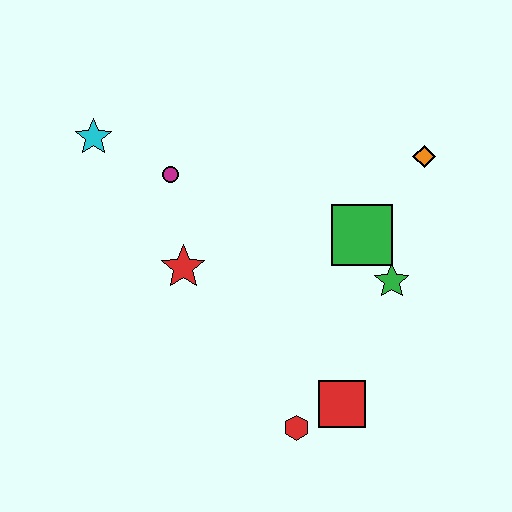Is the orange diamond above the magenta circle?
Yes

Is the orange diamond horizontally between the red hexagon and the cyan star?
No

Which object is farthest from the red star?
The orange diamond is farthest from the red star.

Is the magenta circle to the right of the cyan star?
Yes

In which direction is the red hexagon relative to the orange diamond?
The red hexagon is below the orange diamond.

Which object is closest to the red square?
The red hexagon is closest to the red square.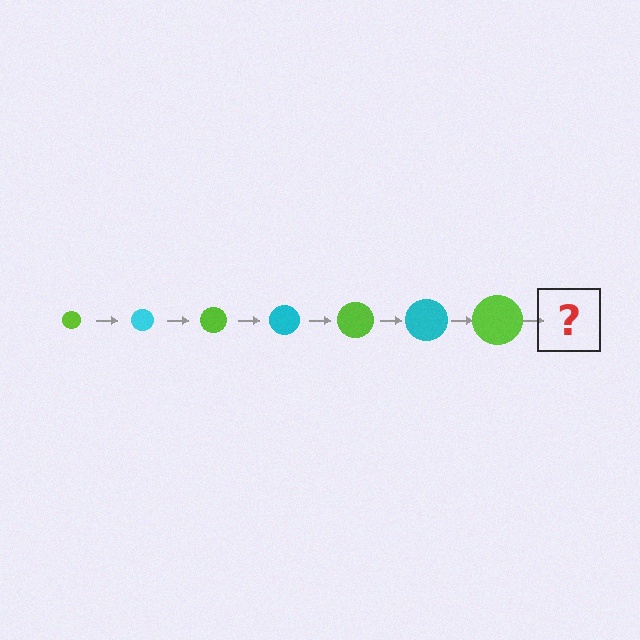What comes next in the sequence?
The next element should be a cyan circle, larger than the previous one.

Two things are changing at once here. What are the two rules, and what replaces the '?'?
The two rules are that the circle grows larger each step and the color cycles through lime and cyan. The '?' should be a cyan circle, larger than the previous one.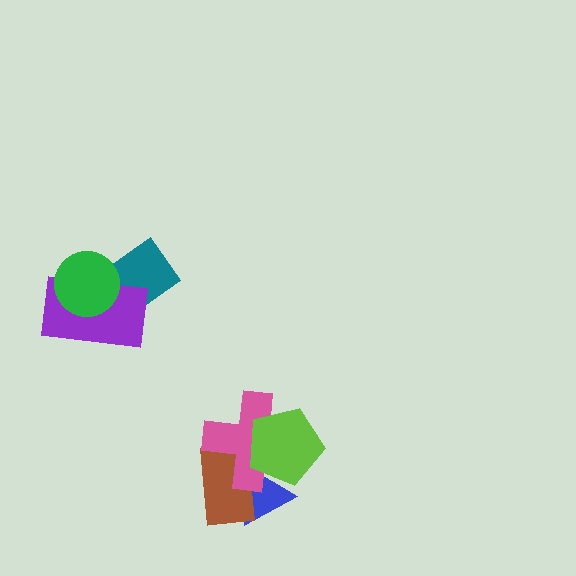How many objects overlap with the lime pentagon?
3 objects overlap with the lime pentagon.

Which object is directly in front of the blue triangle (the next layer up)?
The brown rectangle is directly in front of the blue triangle.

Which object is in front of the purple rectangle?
The green circle is in front of the purple rectangle.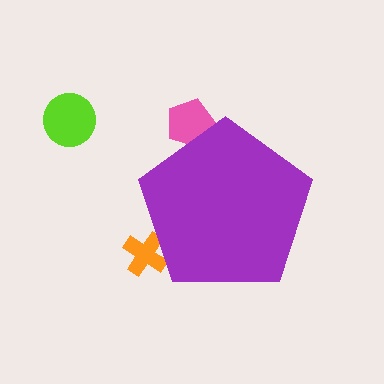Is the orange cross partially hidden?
Yes, the orange cross is partially hidden behind the purple pentagon.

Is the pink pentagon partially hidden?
Yes, the pink pentagon is partially hidden behind the purple pentagon.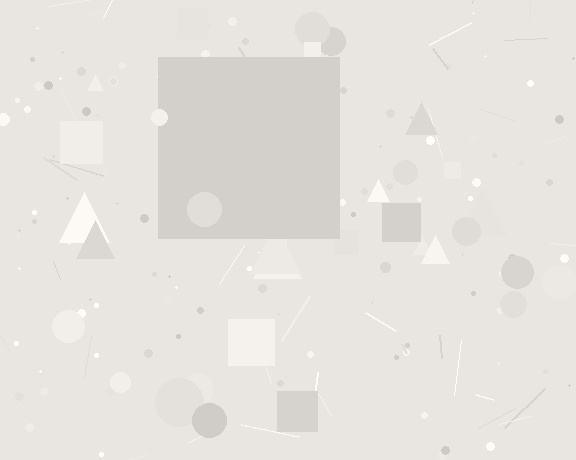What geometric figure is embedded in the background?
A square is embedded in the background.